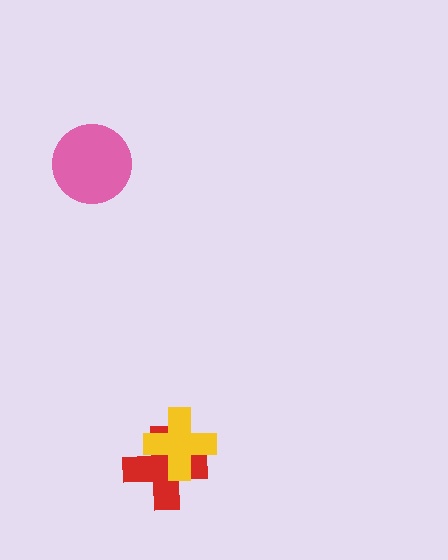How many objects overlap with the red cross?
1 object overlaps with the red cross.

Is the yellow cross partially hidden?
No, no other shape covers it.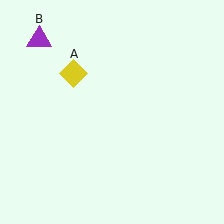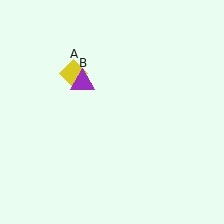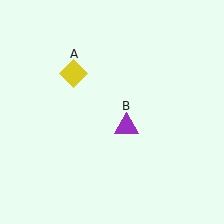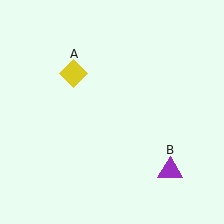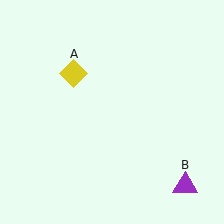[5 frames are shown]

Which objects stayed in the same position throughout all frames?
Yellow diamond (object A) remained stationary.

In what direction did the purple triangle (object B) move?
The purple triangle (object B) moved down and to the right.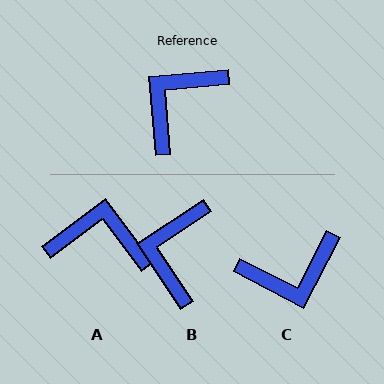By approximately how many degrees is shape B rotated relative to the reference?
Approximately 29 degrees counter-clockwise.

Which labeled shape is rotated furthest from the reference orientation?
C, about 148 degrees away.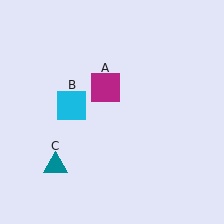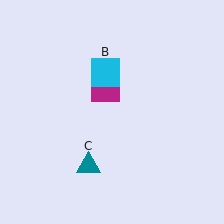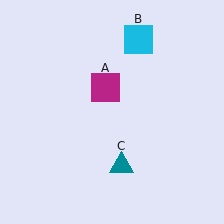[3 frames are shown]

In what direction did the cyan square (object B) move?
The cyan square (object B) moved up and to the right.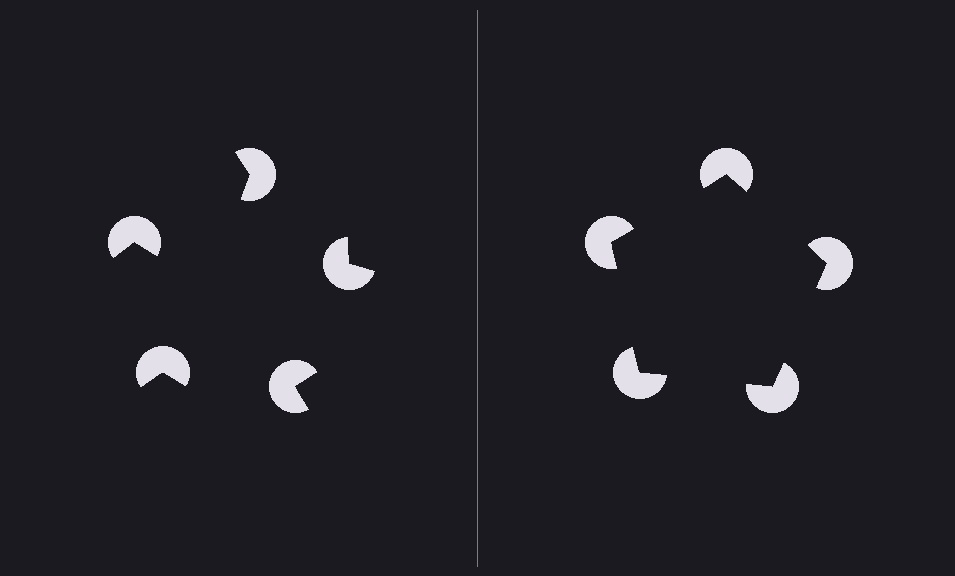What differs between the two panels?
The pac-man discs are positioned identically on both sides; only the wedge orientations differ. On the right they align to a pentagon; on the left they are misaligned.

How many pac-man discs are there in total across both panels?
10 — 5 on each side.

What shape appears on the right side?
An illusory pentagon.